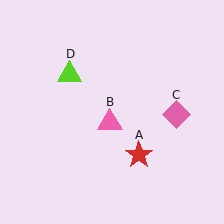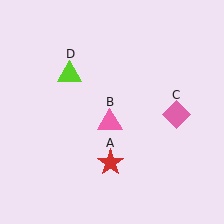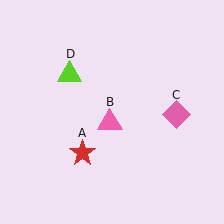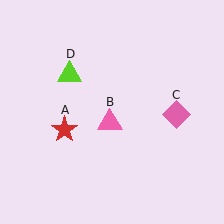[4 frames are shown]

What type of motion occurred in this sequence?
The red star (object A) rotated clockwise around the center of the scene.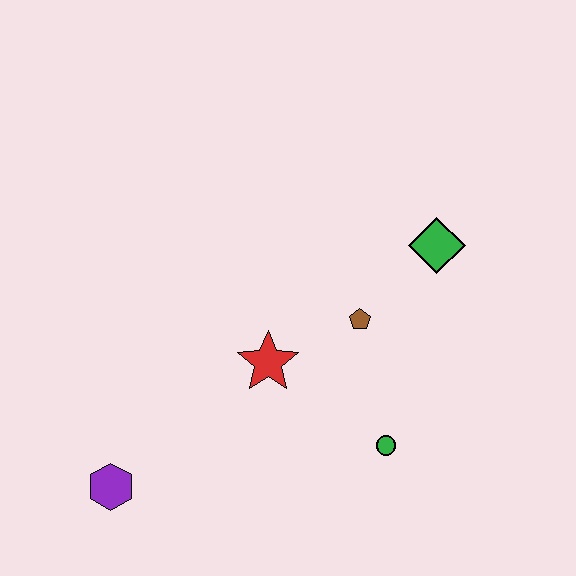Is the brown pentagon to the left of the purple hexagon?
No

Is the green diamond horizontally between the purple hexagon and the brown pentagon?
No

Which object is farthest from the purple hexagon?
The green diamond is farthest from the purple hexagon.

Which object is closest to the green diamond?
The brown pentagon is closest to the green diamond.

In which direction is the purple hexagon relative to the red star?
The purple hexagon is to the left of the red star.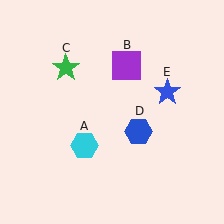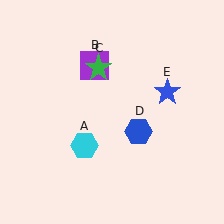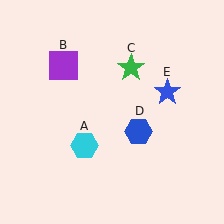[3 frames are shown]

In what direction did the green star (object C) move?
The green star (object C) moved right.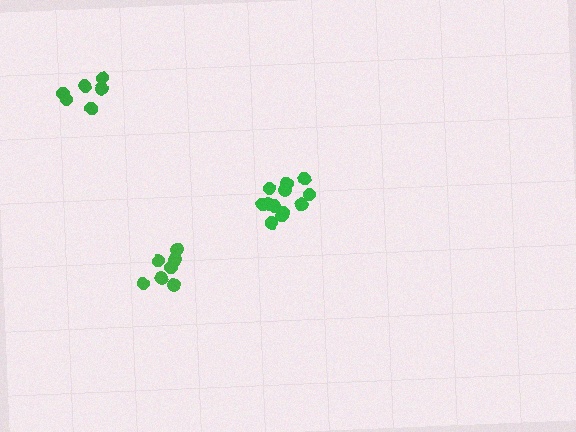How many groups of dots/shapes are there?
There are 3 groups.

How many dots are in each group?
Group 1: 12 dots, Group 2: 7 dots, Group 3: 6 dots (25 total).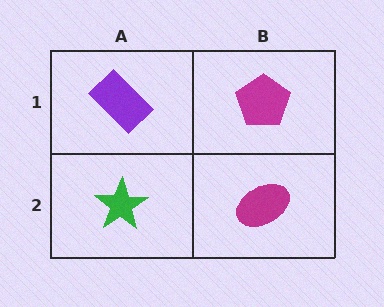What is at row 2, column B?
A magenta ellipse.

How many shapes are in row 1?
2 shapes.